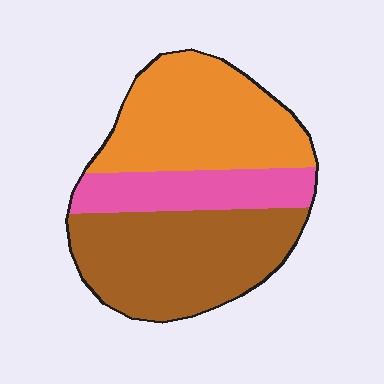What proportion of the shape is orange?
Orange covers around 40% of the shape.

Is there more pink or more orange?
Orange.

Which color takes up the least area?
Pink, at roughly 20%.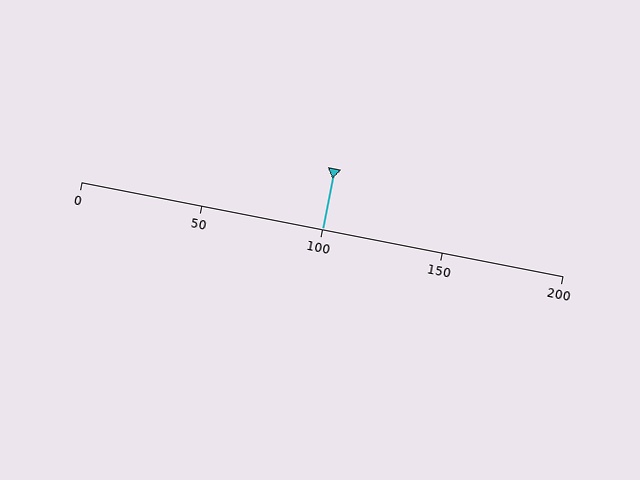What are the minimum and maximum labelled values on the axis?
The axis runs from 0 to 200.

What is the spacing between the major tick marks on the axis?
The major ticks are spaced 50 apart.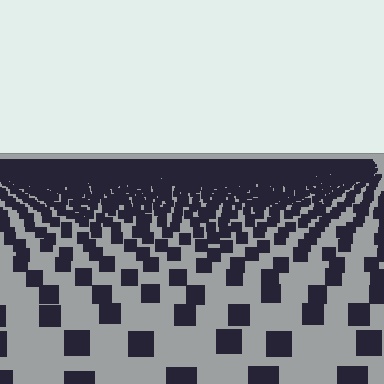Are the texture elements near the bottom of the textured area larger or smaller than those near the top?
Larger. Near the bottom, elements are closer to the viewer and appear at a bigger on-screen size.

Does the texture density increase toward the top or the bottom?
Density increases toward the top.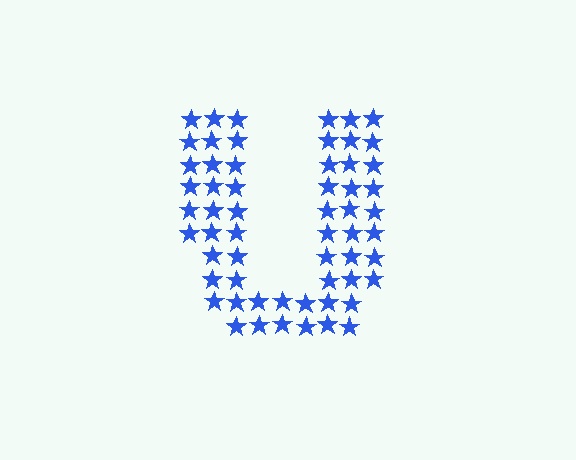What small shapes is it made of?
It is made of small stars.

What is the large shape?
The large shape is the letter U.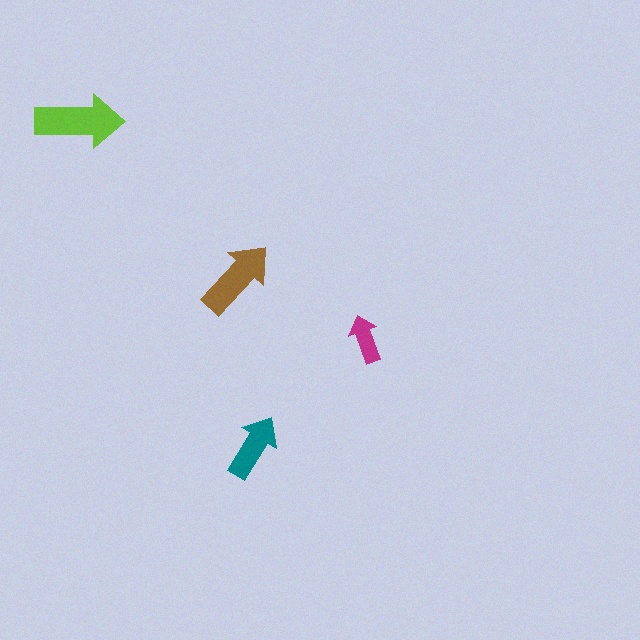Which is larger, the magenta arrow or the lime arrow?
The lime one.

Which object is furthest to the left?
The lime arrow is leftmost.